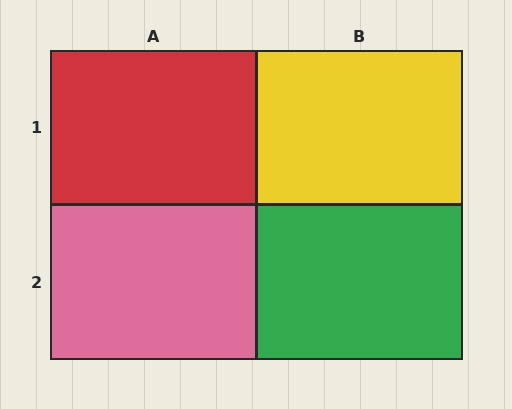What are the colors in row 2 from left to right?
Pink, green.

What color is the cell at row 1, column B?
Yellow.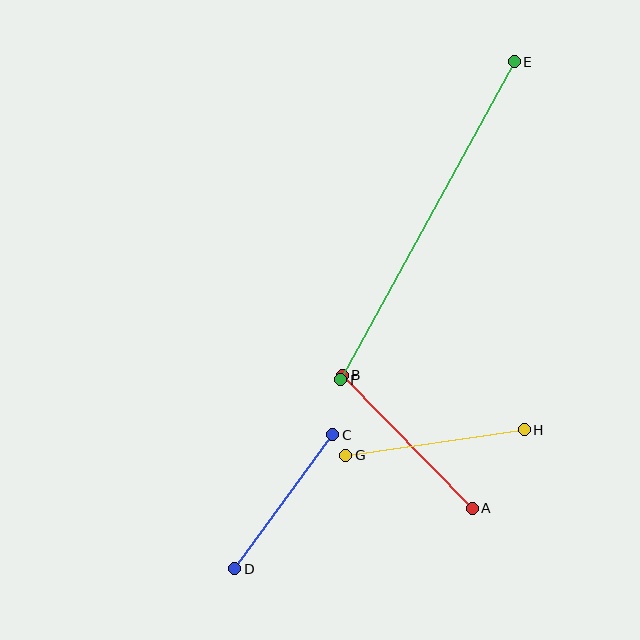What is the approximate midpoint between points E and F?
The midpoint is at approximately (427, 221) pixels.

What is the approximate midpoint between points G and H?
The midpoint is at approximately (435, 443) pixels.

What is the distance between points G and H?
The distance is approximately 181 pixels.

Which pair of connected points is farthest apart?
Points E and F are farthest apart.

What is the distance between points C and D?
The distance is approximately 166 pixels.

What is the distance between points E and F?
The distance is approximately 362 pixels.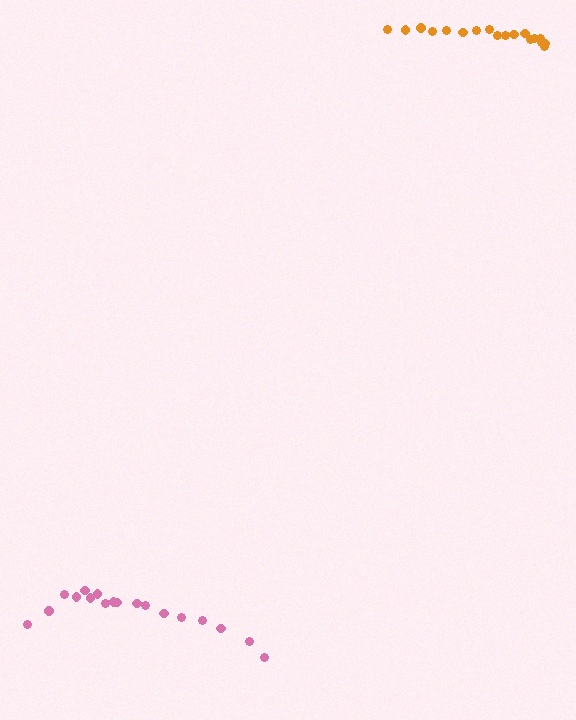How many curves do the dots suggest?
There are 2 distinct paths.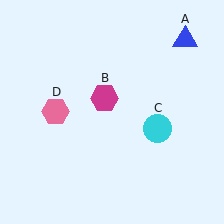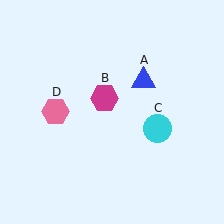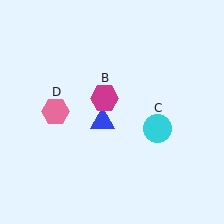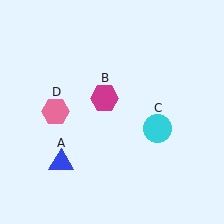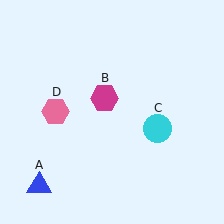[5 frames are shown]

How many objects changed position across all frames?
1 object changed position: blue triangle (object A).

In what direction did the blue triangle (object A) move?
The blue triangle (object A) moved down and to the left.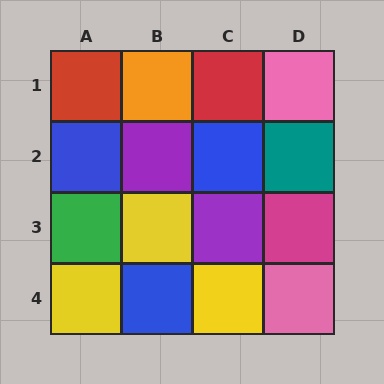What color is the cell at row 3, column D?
Magenta.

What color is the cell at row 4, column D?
Pink.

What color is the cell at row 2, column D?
Teal.